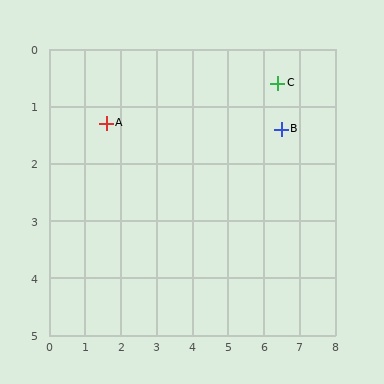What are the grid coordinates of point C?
Point C is at approximately (6.4, 0.6).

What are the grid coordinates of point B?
Point B is at approximately (6.5, 1.4).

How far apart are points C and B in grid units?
Points C and B are about 0.8 grid units apart.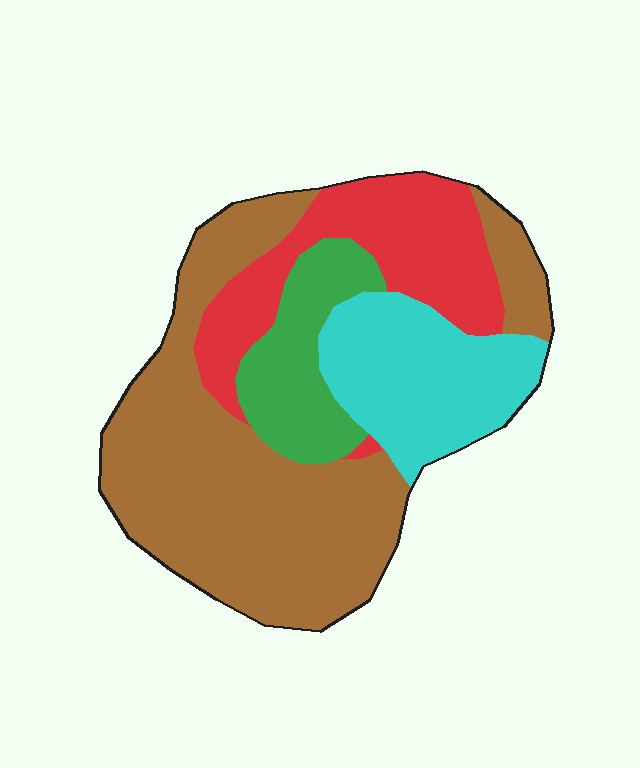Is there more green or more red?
Red.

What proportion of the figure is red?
Red takes up between a sixth and a third of the figure.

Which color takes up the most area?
Brown, at roughly 50%.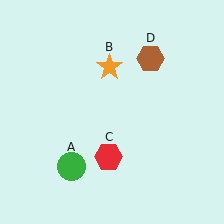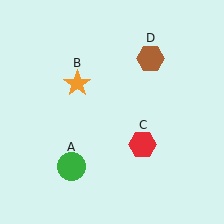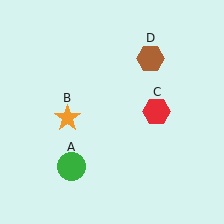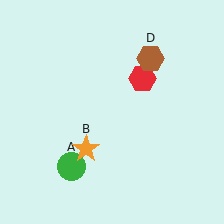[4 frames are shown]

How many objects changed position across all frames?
2 objects changed position: orange star (object B), red hexagon (object C).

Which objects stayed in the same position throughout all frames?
Green circle (object A) and brown hexagon (object D) remained stationary.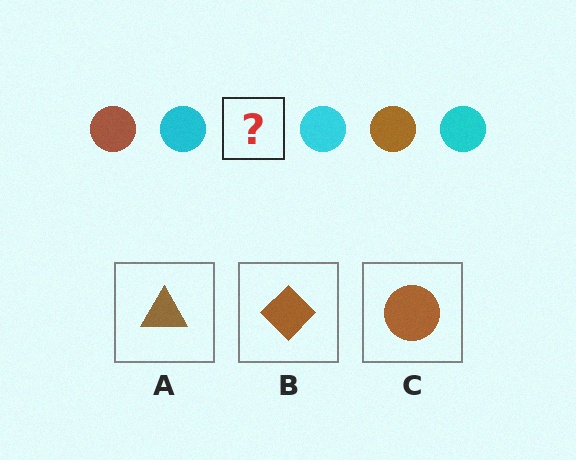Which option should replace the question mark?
Option C.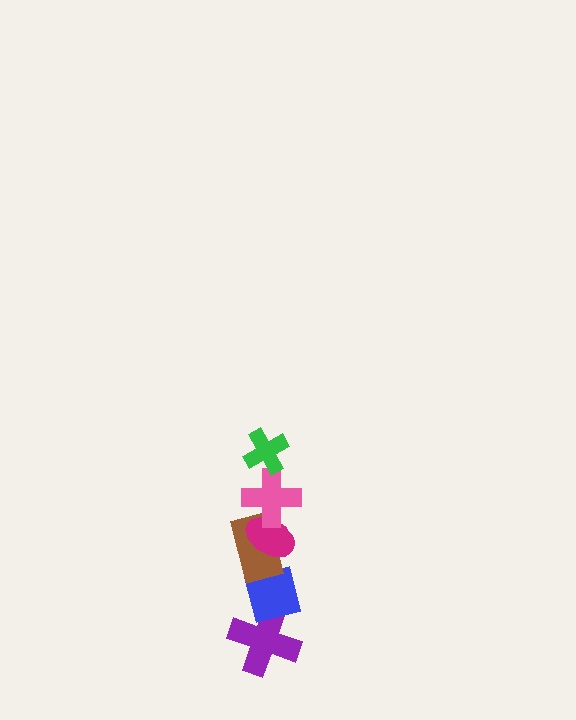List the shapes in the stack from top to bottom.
From top to bottom: the green cross, the pink cross, the magenta ellipse, the brown rectangle, the blue square, the purple cross.